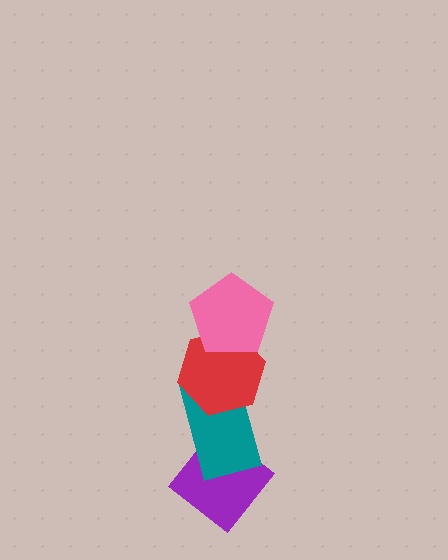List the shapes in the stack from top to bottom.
From top to bottom: the pink pentagon, the red hexagon, the teal rectangle, the purple diamond.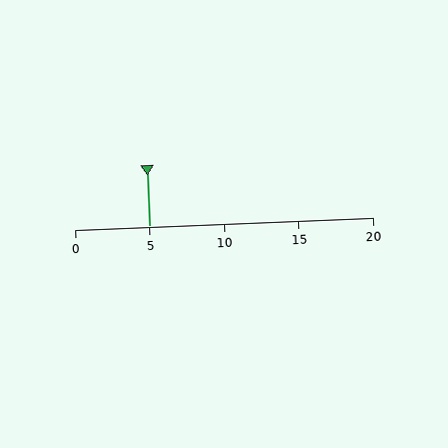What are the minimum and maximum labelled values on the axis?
The axis runs from 0 to 20.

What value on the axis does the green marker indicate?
The marker indicates approximately 5.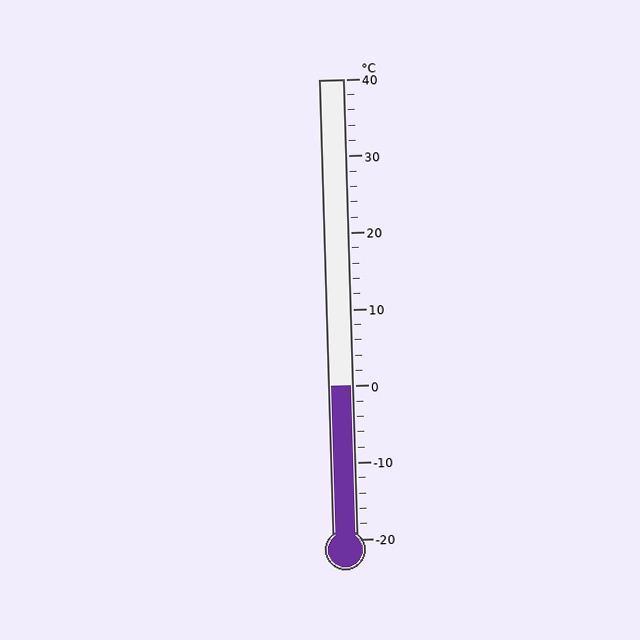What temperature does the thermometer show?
The thermometer shows approximately 0°C.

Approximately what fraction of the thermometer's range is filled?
The thermometer is filled to approximately 35% of its range.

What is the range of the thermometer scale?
The thermometer scale ranges from -20°C to 40°C.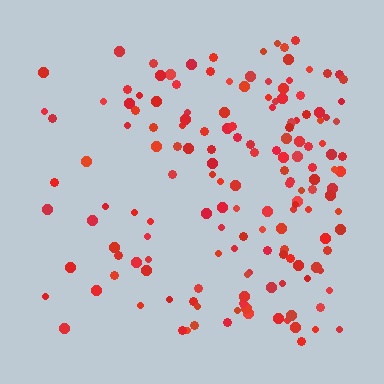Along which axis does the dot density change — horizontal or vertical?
Horizontal.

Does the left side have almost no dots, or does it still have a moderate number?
Still a moderate number, just noticeably fewer than the right.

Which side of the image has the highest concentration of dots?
The right.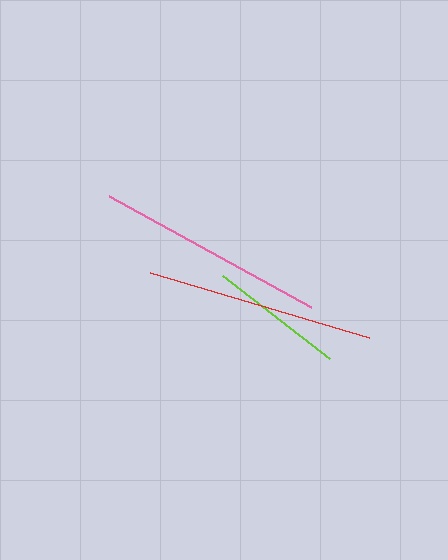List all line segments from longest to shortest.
From longest to shortest: pink, red, lime.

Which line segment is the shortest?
The lime line is the shortest at approximately 135 pixels.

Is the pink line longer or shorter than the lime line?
The pink line is longer than the lime line.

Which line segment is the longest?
The pink line is the longest at approximately 231 pixels.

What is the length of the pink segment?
The pink segment is approximately 231 pixels long.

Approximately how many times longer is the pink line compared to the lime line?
The pink line is approximately 1.7 times the length of the lime line.